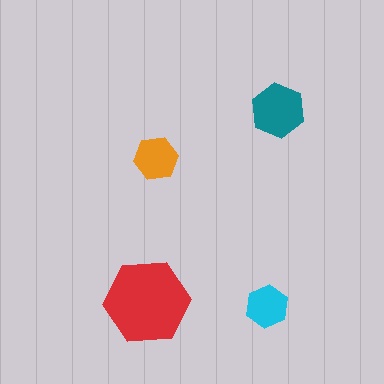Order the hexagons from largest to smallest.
the red one, the teal one, the orange one, the cyan one.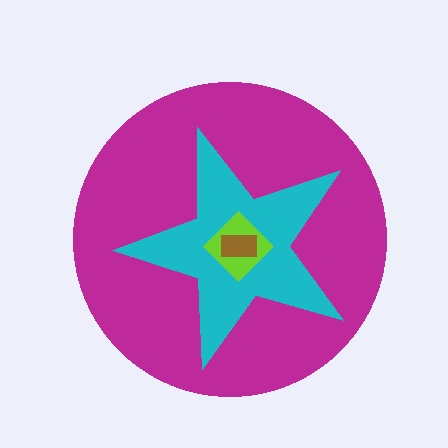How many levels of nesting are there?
4.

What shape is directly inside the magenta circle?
The cyan star.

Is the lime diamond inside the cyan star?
Yes.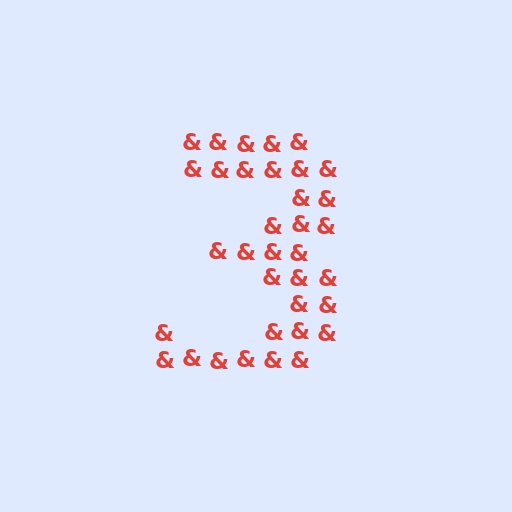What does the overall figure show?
The overall figure shows the digit 3.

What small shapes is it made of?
It is made of small ampersands.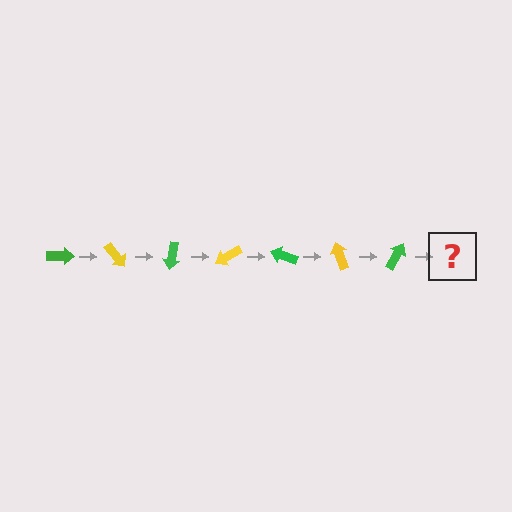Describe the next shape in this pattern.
It should be a yellow arrow, rotated 350 degrees from the start.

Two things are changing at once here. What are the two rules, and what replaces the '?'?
The two rules are that it rotates 50 degrees each step and the color cycles through green and yellow. The '?' should be a yellow arrow, rotated 350 degrees from the start.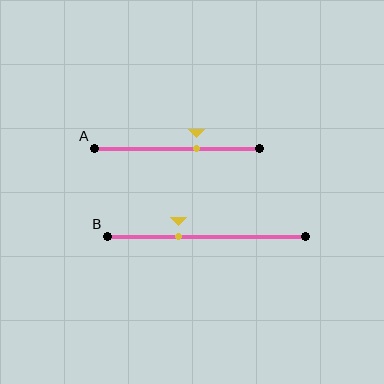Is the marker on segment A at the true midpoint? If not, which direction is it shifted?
No, the marker on segment A is shifted to the right by about 12% of the segment length.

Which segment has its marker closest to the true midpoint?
Segment A has its marker closest to the true midpoint.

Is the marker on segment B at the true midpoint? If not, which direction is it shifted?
No, the marker on segment B is shifted to the left by about 14% of the segment length.